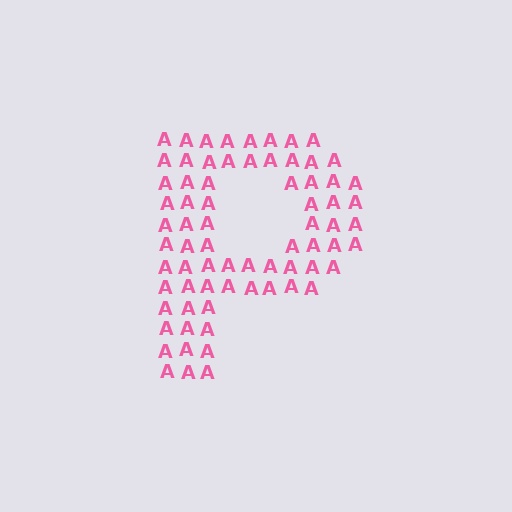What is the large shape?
The large shape is the letter P.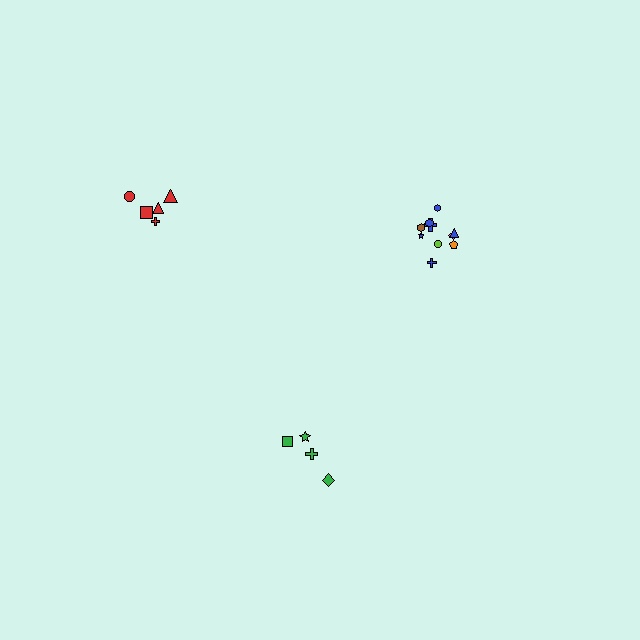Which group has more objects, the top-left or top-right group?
The top-right group.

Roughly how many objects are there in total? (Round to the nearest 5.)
Roughly 20 objects in total.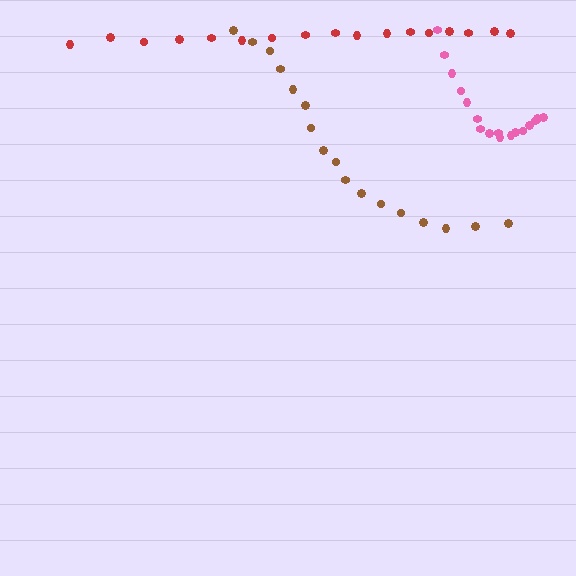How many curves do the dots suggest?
There are 3 distinct paths.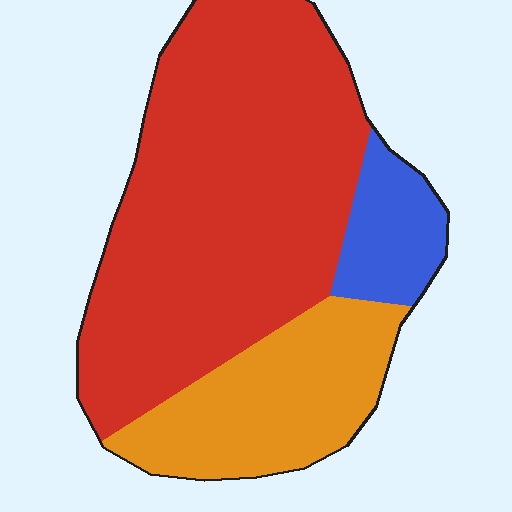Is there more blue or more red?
Red.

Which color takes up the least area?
Blue, at roughly 10%.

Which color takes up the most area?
Red, at roughly 65%.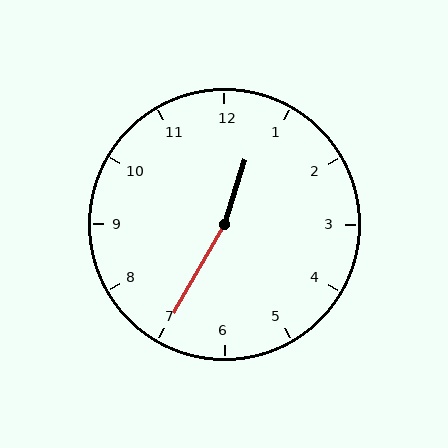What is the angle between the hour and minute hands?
Approximately 168 degrees.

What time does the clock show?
12:35.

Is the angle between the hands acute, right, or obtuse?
It is obtuse.